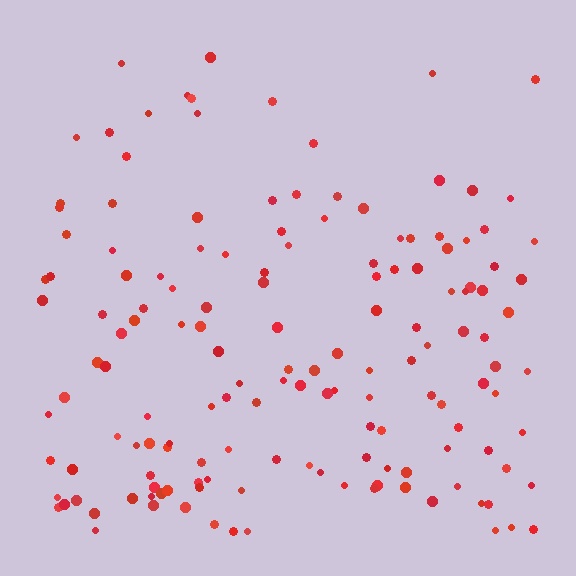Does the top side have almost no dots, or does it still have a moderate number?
Still a moderate number, just noticeably fewer than the bottom.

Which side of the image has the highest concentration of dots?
The bottom.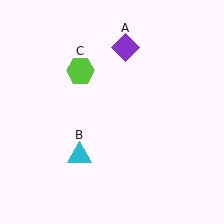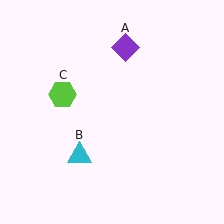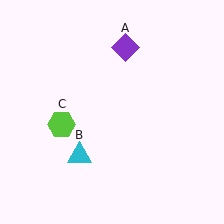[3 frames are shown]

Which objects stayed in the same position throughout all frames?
Purple diamond (object A) and cyan triangle (object B) remained stationary.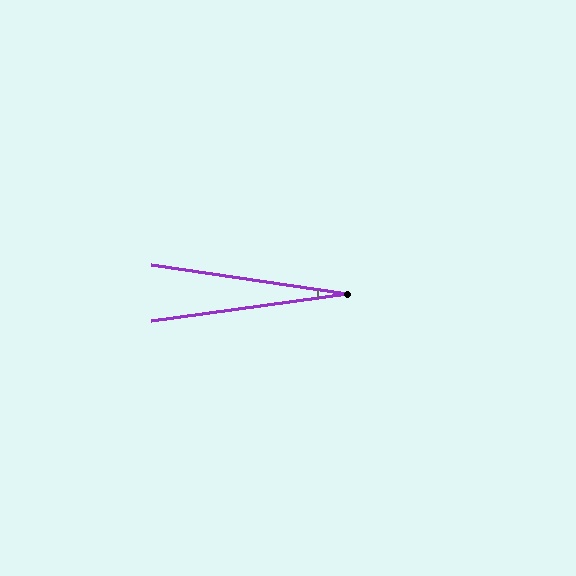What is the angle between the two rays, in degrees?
Approximately 16 degrees.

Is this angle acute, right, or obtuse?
It is acute.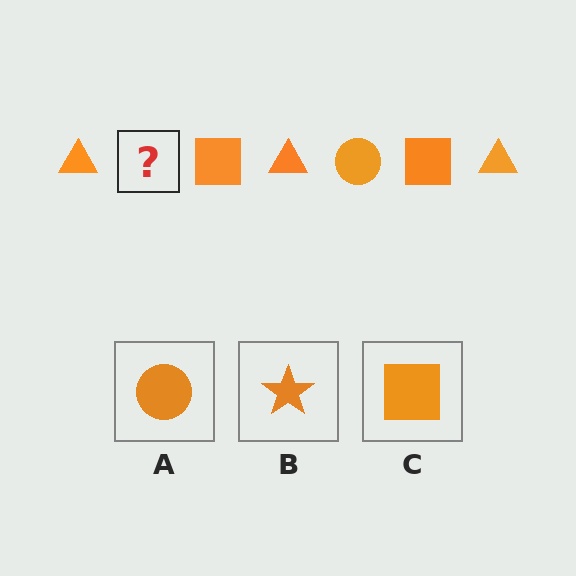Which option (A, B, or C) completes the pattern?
A.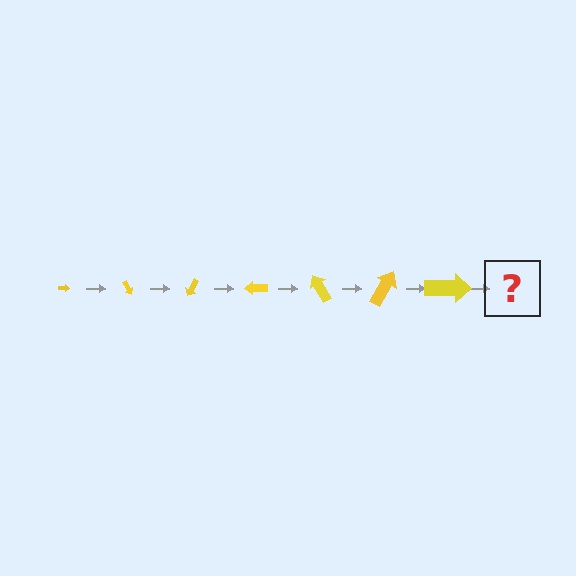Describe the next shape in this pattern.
It should be an arrow, larger than the previous one and rotated 420 degrees from the start.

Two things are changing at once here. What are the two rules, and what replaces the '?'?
The two rules are that the arrow grows larger each step and it rotates 60 degrees each step. The '?' should be an arrow, larger than the previous one and rotated 420 degrees from the start.